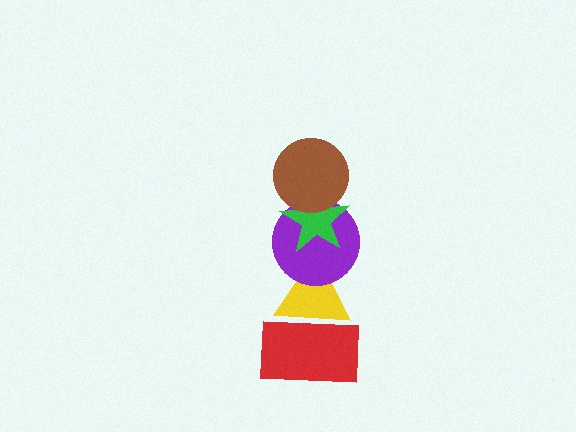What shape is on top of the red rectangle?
The yellow triangle is on top of the red rectangle.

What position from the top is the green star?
The green star is 2nd from the top.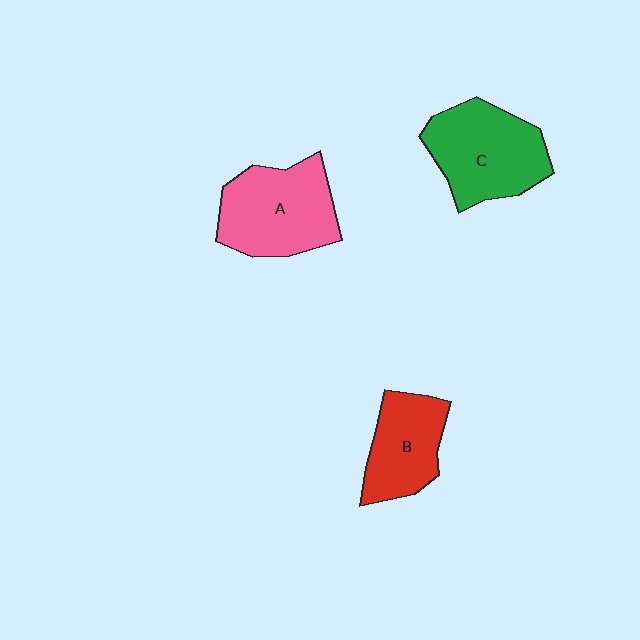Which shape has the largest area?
Shape C (green).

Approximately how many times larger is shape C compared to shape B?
Approximately 1.4 times.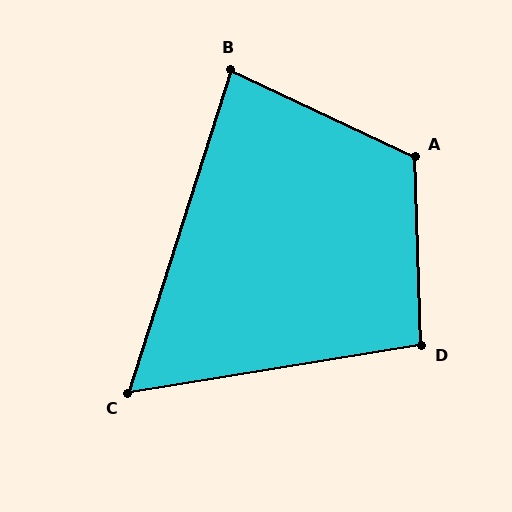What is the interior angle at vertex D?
Approximately 97 degrees (obtuse).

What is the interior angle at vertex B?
Approximately 83 degrees (acute).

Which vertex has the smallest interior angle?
C, at approximately 63 degrees.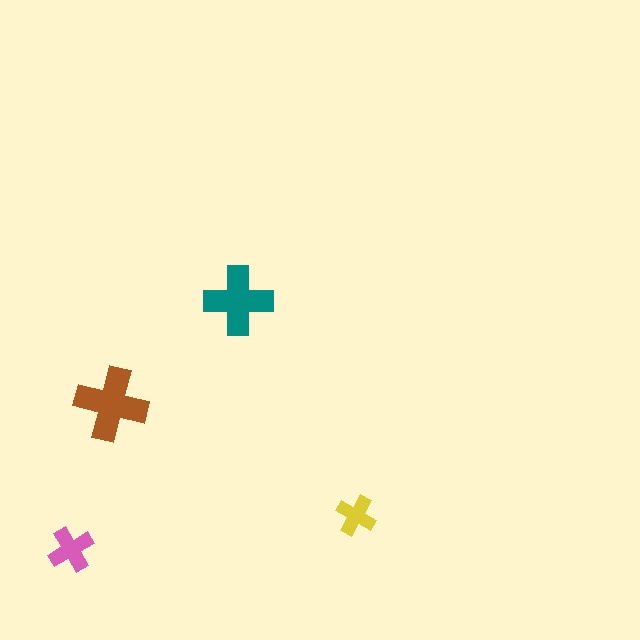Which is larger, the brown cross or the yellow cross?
The brown one.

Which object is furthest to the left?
The pink cross is leftmost.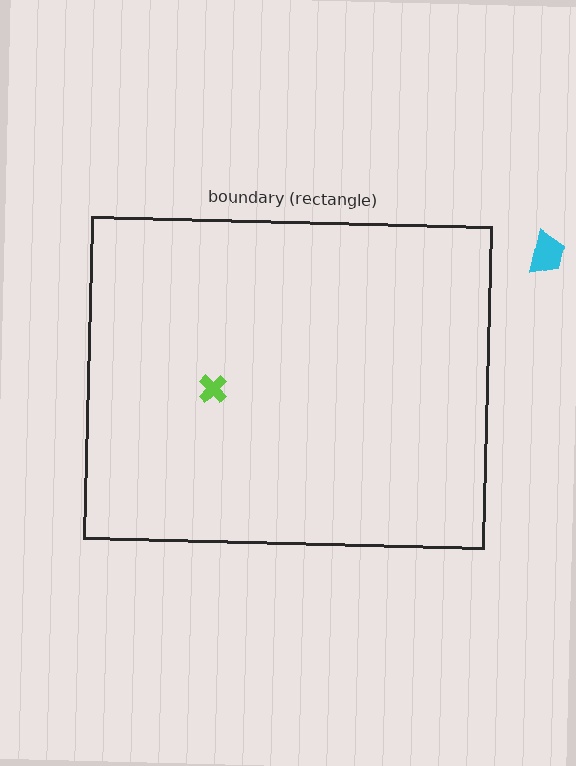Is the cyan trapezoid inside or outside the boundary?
Outside.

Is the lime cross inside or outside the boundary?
Inside.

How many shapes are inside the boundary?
1 inside, 1 outside.